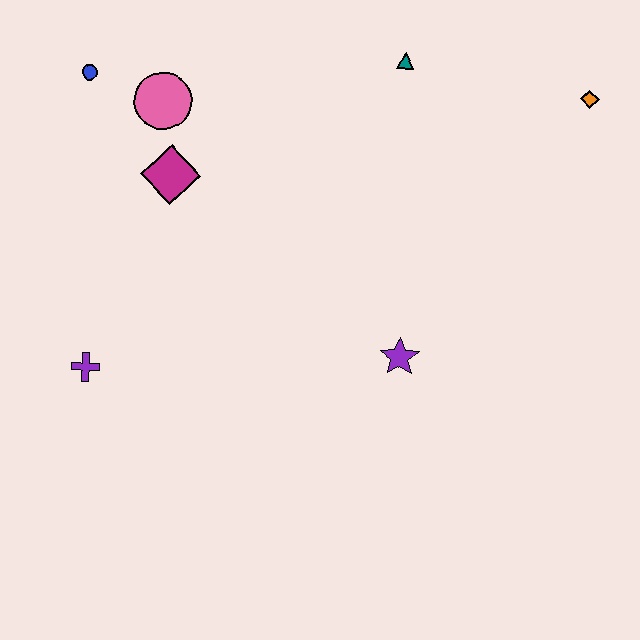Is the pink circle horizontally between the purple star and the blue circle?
Yes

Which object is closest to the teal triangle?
The orange diamond is closest to the teal triangle.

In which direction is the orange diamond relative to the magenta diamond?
The orange diamond is to the right of the magenta diamond.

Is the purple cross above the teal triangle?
No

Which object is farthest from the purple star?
The blue circle is farthest from the purple star.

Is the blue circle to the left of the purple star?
Yes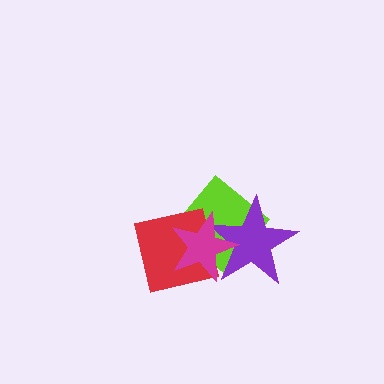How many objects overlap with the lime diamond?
3 objects overlap with the lime diamond.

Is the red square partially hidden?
Yes, it is partially covered by another shape.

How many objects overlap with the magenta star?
3 objects overlap with the magenta star.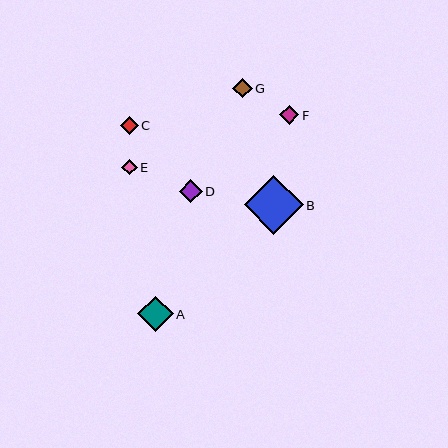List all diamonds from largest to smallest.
From largest to smallest: B, A, D, F, G, C, E.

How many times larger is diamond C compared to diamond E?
Diamond C is approximately 1.2 times the size of diamond E.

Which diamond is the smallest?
Diamond E is the smallest with a size of approximately 15 pixels.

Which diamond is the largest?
Diamond B is the largest with a size of approximately 59 pixels.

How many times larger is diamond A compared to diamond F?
Diamond A is approximately 1.8 times the size of diamond F.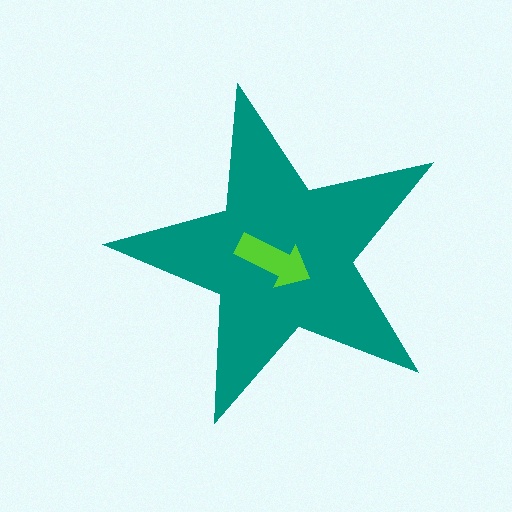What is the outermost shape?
The teal star.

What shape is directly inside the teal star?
The lime arrow.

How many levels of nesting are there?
2.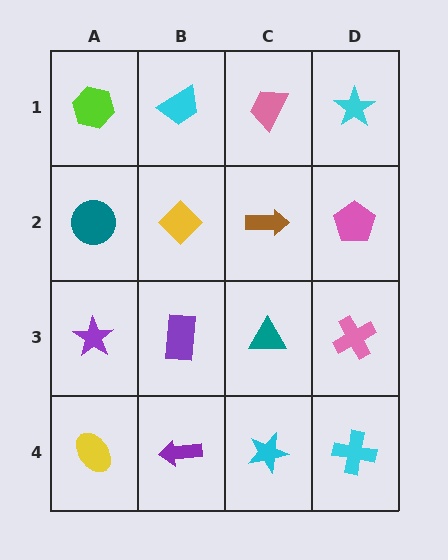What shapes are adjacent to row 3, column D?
A pink pentagon (row 2, column D), a cyan cross (row 4, column D), a teal triangle (row 3, column C).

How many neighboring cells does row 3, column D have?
3.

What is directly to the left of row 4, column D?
A cyan star.